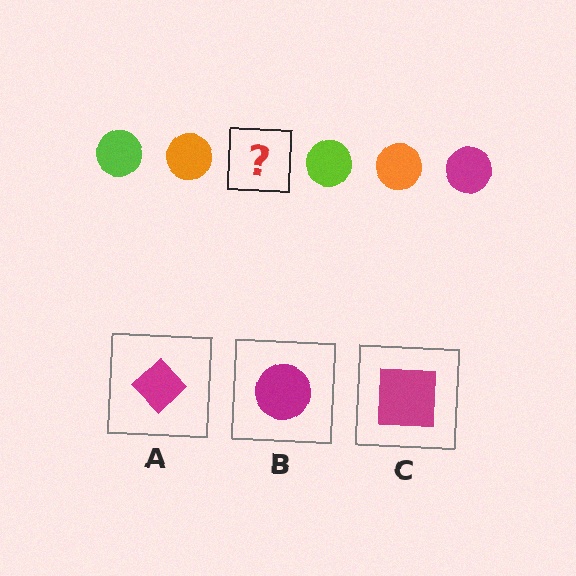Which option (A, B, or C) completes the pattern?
B.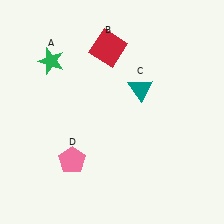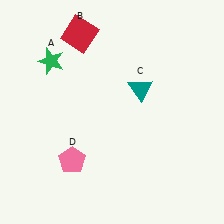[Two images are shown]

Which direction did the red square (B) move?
The red square (B) moved left.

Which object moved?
The red square (B) moved left.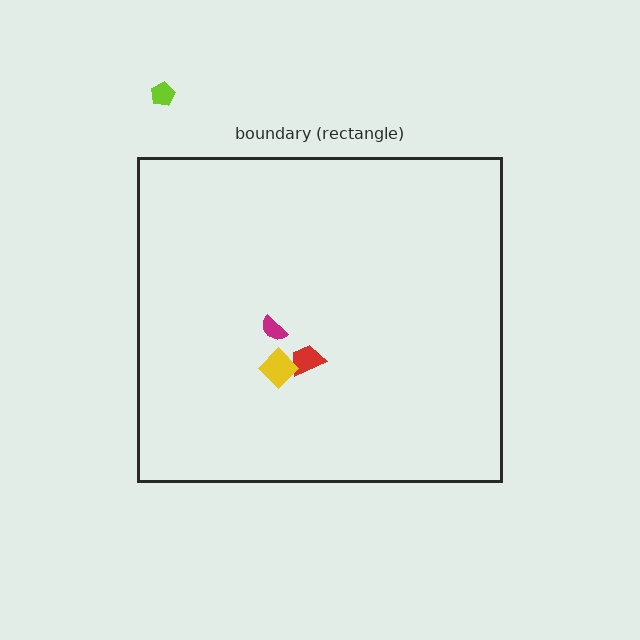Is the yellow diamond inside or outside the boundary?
Inside.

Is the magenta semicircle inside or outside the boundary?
Inside.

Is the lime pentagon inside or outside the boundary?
Outside.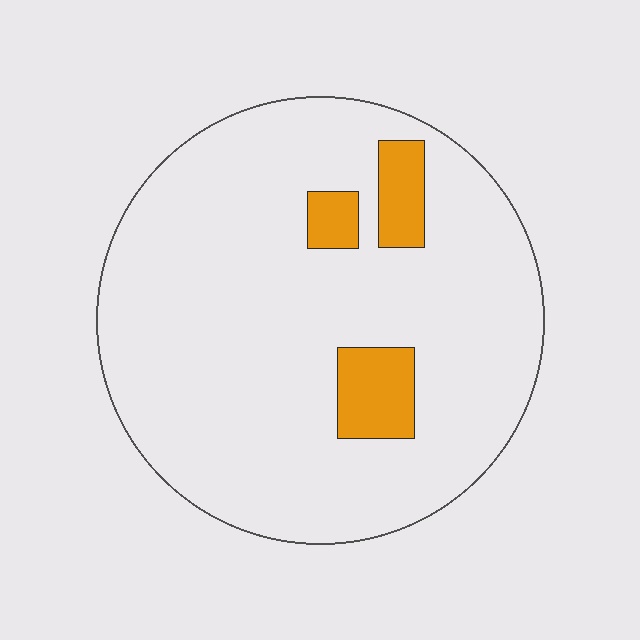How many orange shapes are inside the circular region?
3.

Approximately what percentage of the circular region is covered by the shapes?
Approximately 10%.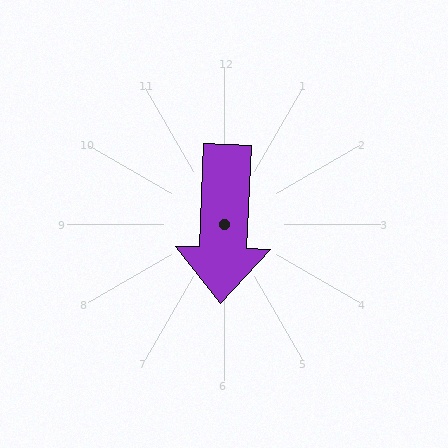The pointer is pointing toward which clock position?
Roughly 6 o'clock.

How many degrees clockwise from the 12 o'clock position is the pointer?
Approximately 182 degrees.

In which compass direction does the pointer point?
South.